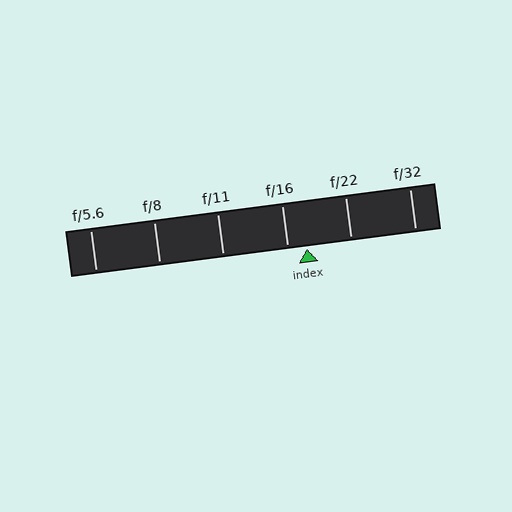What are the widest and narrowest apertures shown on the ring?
The widest aperture shown is f/5.6 and the narrowest is f/32.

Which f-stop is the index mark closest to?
The index mark is closest to f/16.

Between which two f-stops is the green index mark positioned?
The index mark is between f/16 and f/22.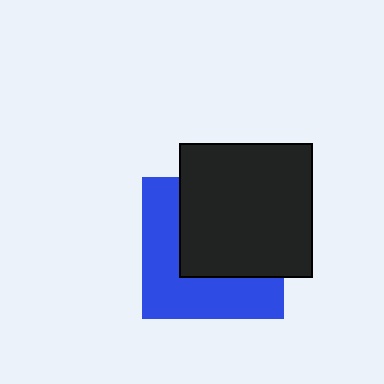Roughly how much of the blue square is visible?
About half of it is visible (roughly 48%).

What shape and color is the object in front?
The object in front is a black square.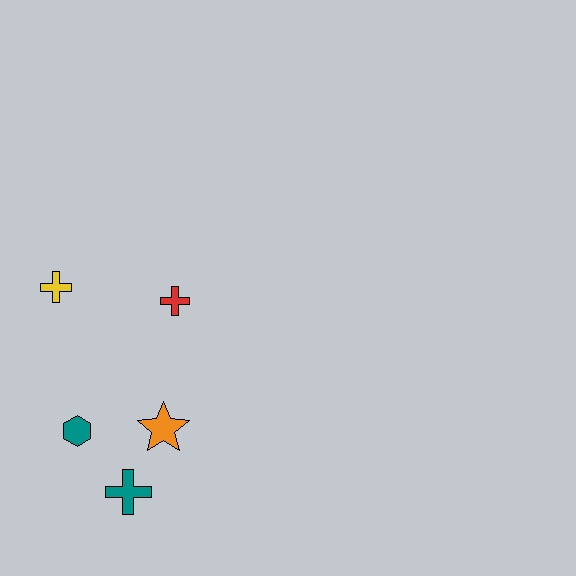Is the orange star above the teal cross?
Yes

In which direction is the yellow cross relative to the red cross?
The yellow cross is to the left of the red cross.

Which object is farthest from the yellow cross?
The teal cross is farthest from the yellow cross.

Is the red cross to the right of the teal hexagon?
Yes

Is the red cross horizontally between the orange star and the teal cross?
No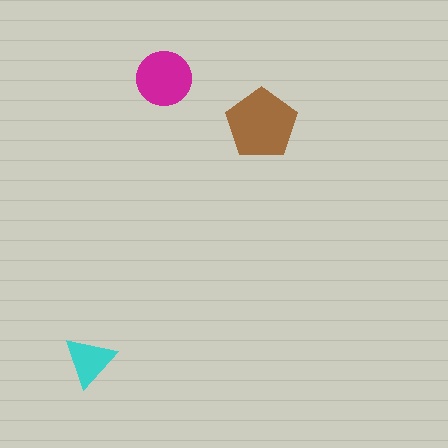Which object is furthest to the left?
The cyan triangle is leftmost.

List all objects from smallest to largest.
The cyan triangle, the magenta circle, the brown pentagon.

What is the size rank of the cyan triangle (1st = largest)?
3rd.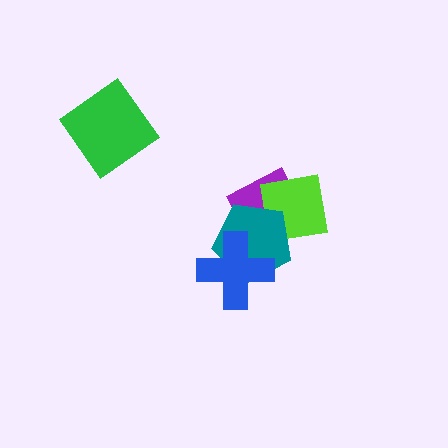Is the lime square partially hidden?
Yes, it is partially covered by another shape.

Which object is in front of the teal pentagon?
The blue cross is in front of the teal pentagon.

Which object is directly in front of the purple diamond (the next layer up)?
The lime square is directly in front of the purple diamond.